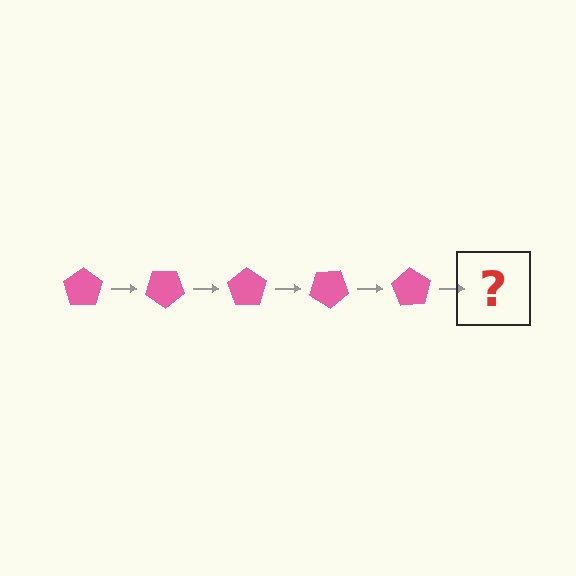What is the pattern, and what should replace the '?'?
The pattern is that the pentagon rotates 35 degrees each step. The '?' should be a pink pentagon rotated 175 degrees.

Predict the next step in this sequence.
The next step is a pink pentagon rotated 175 degrees.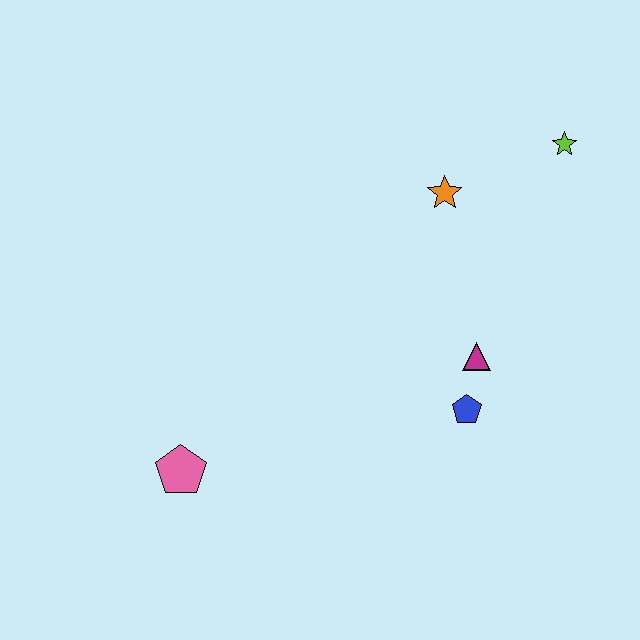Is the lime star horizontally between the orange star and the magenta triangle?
No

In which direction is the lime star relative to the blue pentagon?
The lime star is above the blue pentagon.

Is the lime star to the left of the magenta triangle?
No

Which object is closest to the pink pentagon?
The blue pentagon is closest to the pink pentagon.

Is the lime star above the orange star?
Yes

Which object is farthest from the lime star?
The pink pentagon is farthest from the lime star.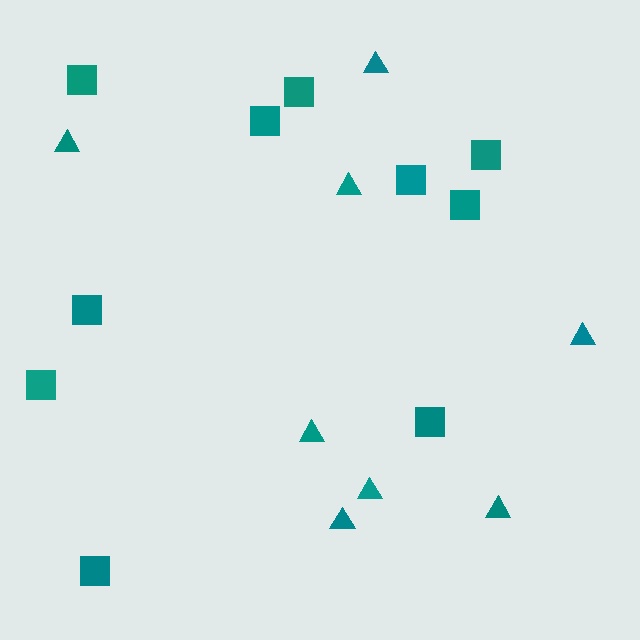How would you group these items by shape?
There are 2 groups: one group of triangles (8) and one group of squares (10).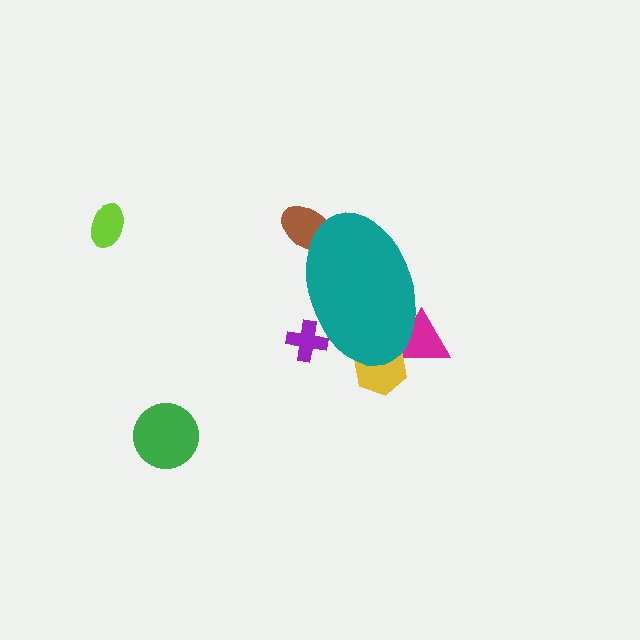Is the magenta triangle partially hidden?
Yes, the magenta triangle is partially hidden behind the teal ellipse.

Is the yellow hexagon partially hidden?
Yes, the yellow hexagon is partially hidden behind the teal ellipse.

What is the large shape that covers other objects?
A teal ellipse.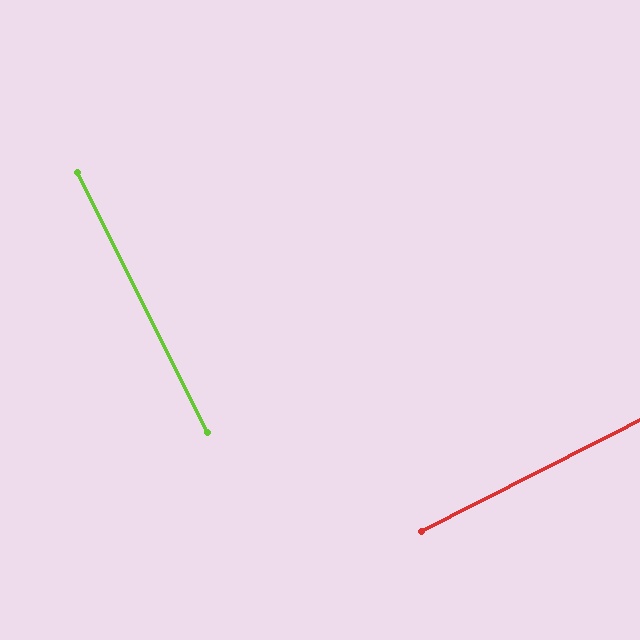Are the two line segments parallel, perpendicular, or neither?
Perpendicular — they meet at approximately 90°.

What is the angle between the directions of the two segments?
Approximately 90 degrees.